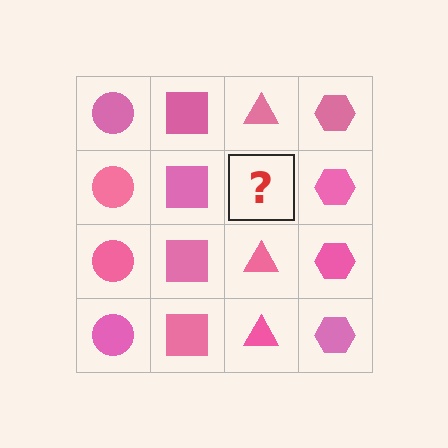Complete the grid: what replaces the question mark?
The question mark should be replaced with a pink triangle.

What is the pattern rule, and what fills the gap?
The rule is that each column has a consistent shape. The gap should be filled with a pink triangle.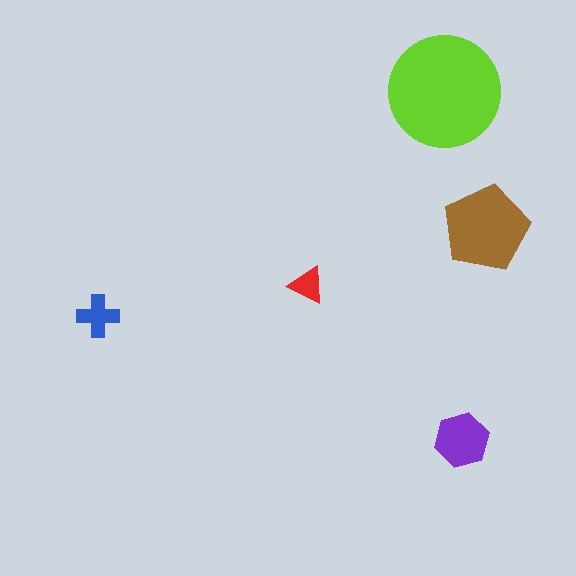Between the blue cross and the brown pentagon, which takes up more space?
The brown pentagon.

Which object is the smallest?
The red triangle.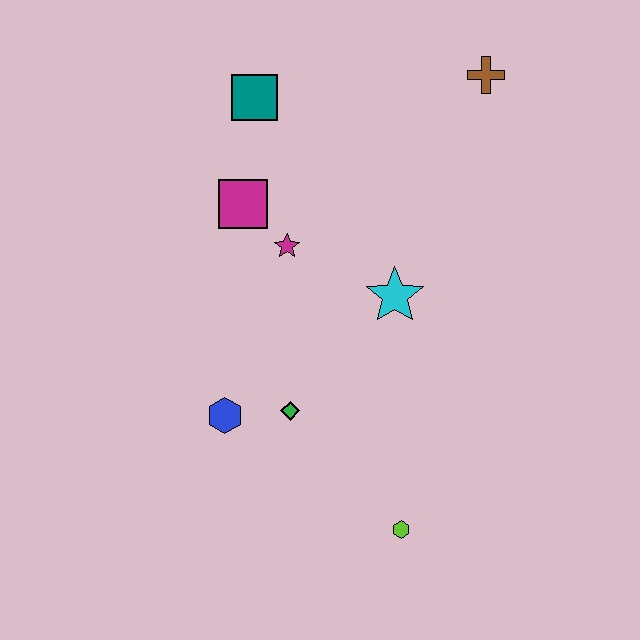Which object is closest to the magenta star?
The magenta square is closest to the magenta star.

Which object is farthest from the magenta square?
The lime hexagon is farthest from the magenta square.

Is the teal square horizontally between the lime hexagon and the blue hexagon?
Yes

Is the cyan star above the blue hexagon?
Yes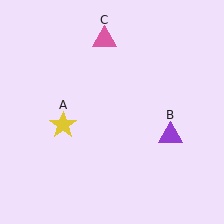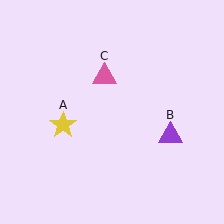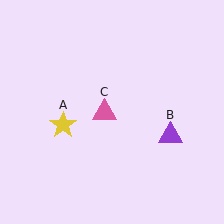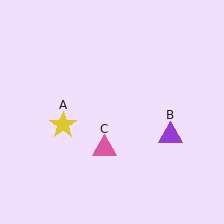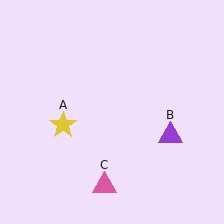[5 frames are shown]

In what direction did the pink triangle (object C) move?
The pink triangle (object C) moved down.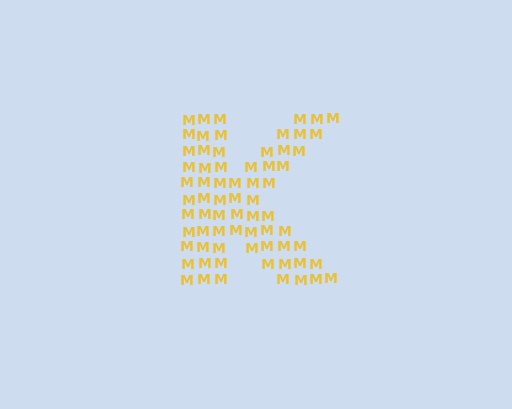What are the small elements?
The small elements are letter M's.